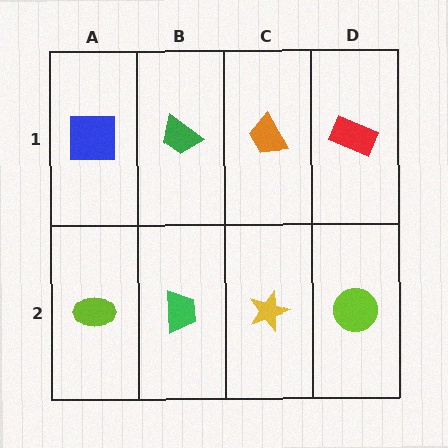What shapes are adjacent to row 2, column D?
A red rectangle (row 1, column D), a yellow star (row 2, column C).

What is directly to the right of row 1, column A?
A green trapezoid.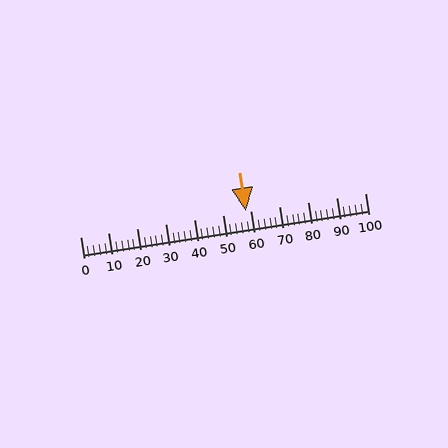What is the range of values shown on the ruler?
The ruler shows values from 0 to 100.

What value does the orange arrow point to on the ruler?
The orange arrow points to approximately 58.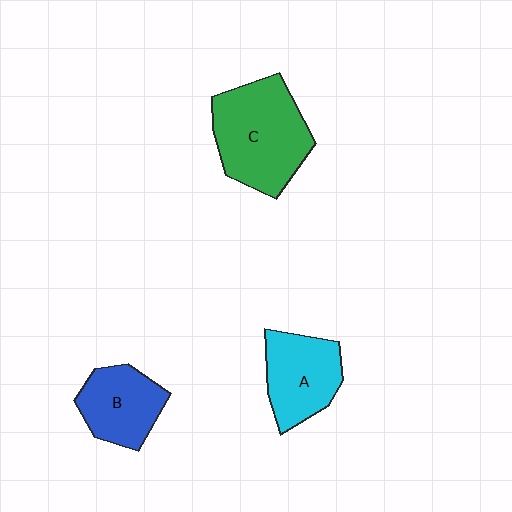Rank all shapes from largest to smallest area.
From largest to smallest: C (green), A (cyan), B (blue).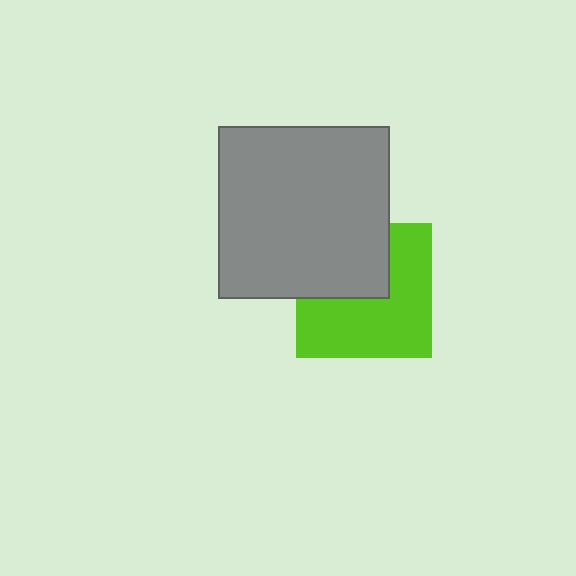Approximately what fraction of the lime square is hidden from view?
Roughly 39% of the lime square is hidden behind the gray square.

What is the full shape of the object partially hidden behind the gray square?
The partially hidden object is a lime square.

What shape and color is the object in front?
The object in front is a gray square.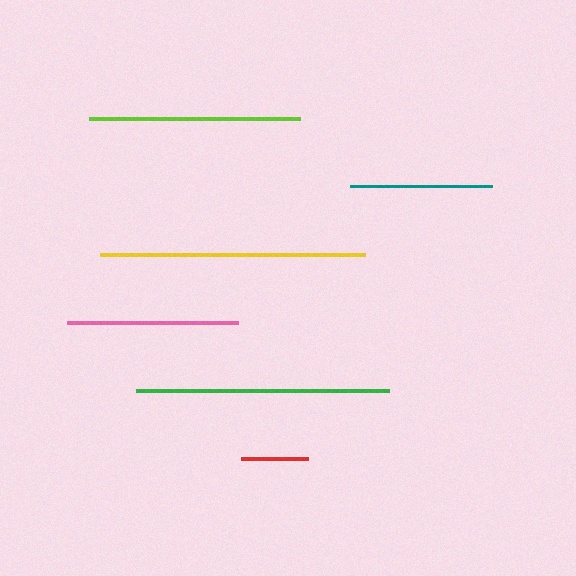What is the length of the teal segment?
The teal segment is approximately 142 pixels long.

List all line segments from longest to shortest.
From longest to shortest: yellow, green, lime, pink, teal, red.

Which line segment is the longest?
The yellow line is the longest at approximately 264 pixels.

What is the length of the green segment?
The green segment is approximately 253 pixels long.